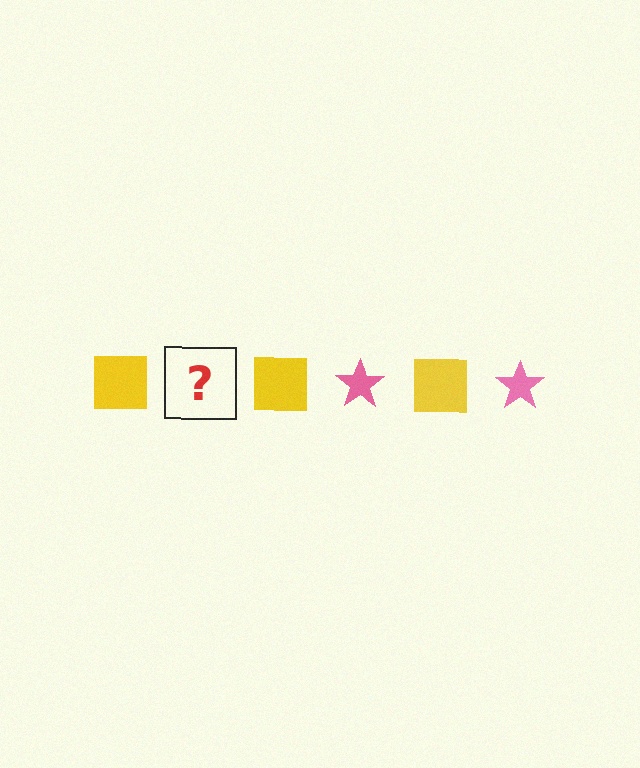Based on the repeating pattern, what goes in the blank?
The blank should be a pink star.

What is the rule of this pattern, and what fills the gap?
The rule is that the pattern alternates between yellow square and pink star. The gap should be filled with a pink star.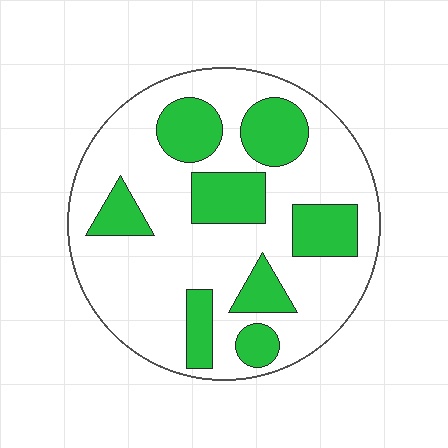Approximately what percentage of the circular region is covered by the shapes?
Approximately 30%.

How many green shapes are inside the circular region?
8.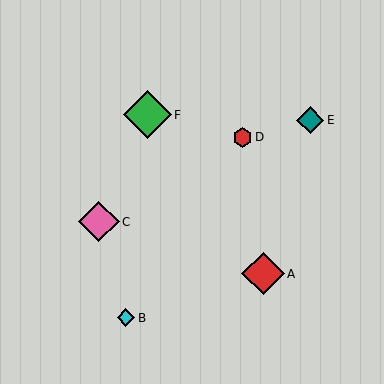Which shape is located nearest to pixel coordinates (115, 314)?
The cyan diamond (labeled B) at (126, 318) is nearest to that location.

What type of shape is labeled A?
Shape A is a red diamond.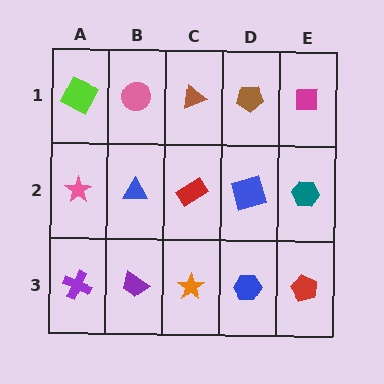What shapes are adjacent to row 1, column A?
A pink star (row 2, column A), a pink circle (row 1, column B).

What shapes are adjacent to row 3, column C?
A red rectangle (row 2, column C), a purple trapezoid (row 3, column B), a blue hexagon (row 3, column D).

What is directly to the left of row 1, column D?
A brown triangle.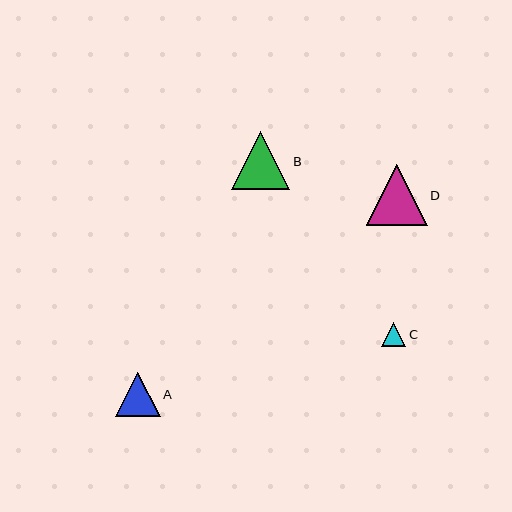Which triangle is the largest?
Triangle D is the largest with a size of approximately 61 pixels.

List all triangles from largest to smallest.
From largest to smallest: D, B, A, C.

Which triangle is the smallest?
Triangle C is the smallest with a size of approximately 25 pixels.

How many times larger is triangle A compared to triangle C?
Triangle A is approximately 1.8 times the size of triangle C.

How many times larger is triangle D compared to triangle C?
Triangle D is approximately 2.5 times the size of triangle C.